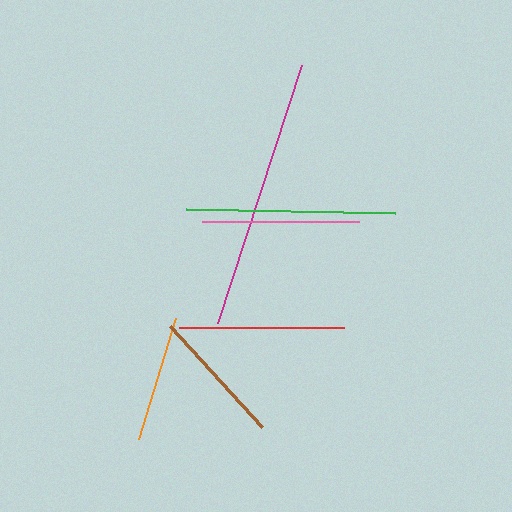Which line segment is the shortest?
The orange line is the shortest at approximately 127 pixels.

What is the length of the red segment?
The red segment is approximately 165 pixels long.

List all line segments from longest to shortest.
From longest to shortest: magenta, green, red, pink, brown, orange.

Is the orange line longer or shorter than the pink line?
The pink line is longer than the orange line.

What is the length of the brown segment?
The brown segment is approximately 137 pixels long.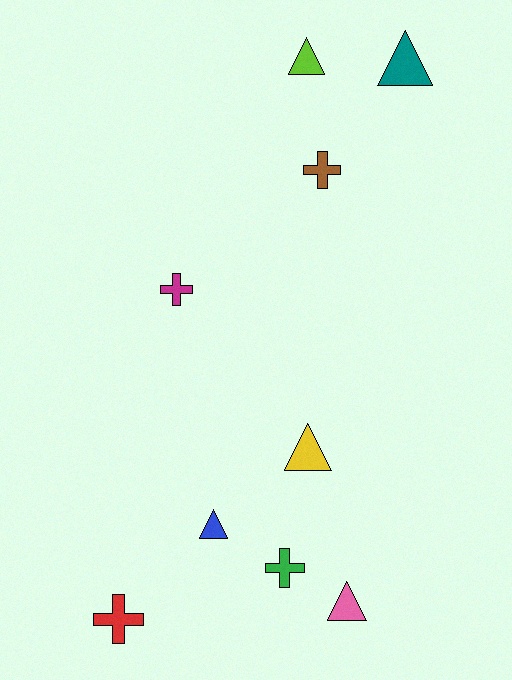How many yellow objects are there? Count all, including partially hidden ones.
There is 1 yellow object.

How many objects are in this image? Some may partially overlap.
There are 9 objects.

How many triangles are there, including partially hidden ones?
There are 5 triangles.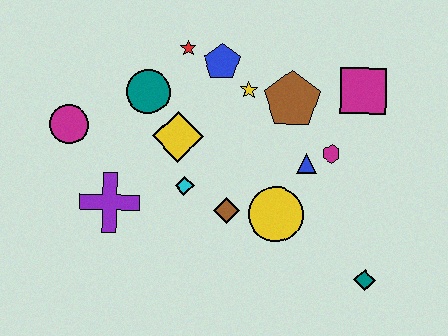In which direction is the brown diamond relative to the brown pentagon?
The brown diamond is below the brown pentagon.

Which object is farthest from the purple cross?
The magenta square is farthest from the purple cross.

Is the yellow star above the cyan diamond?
Yes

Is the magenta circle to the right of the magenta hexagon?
No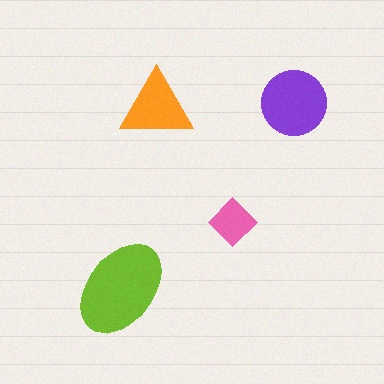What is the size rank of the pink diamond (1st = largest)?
4th.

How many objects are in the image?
There are 4 objects in the image.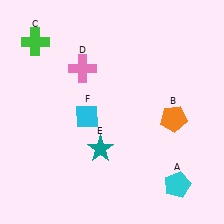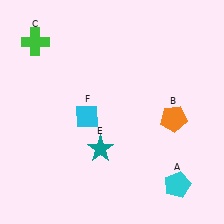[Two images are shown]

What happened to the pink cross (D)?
The pink cross (D) was removed in Image 2. It was in the top-left area of Image 1.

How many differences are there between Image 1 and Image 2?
There is 1 difference between the two images.